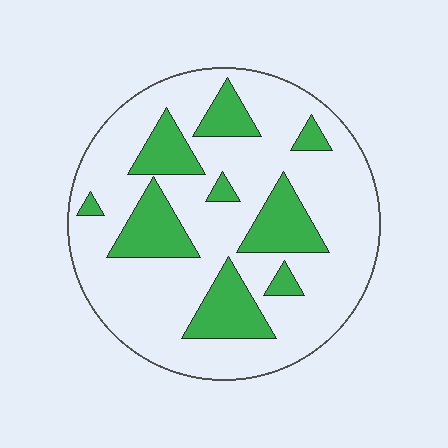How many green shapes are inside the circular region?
9.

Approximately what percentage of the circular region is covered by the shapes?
Approximately 25%.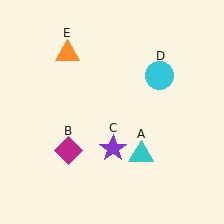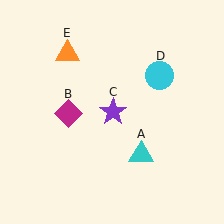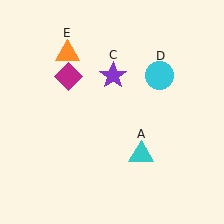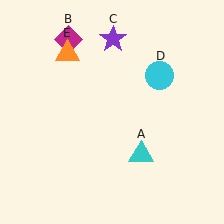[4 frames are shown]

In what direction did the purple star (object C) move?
The purple star (object C) moved up.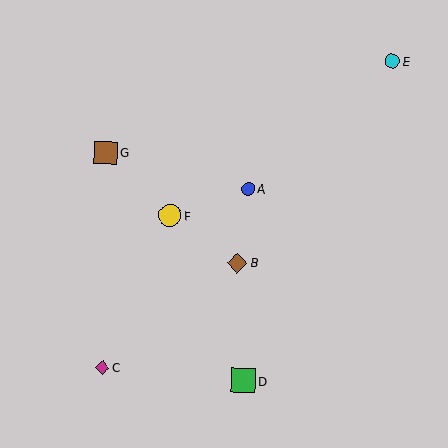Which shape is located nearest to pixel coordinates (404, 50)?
The cyan circle (labeled E) at (392, 61) is nearest to that location.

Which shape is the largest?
The green square (labeled D) is the largest.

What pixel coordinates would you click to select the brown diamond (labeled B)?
Click at (237, 263) to select the brown diamond B.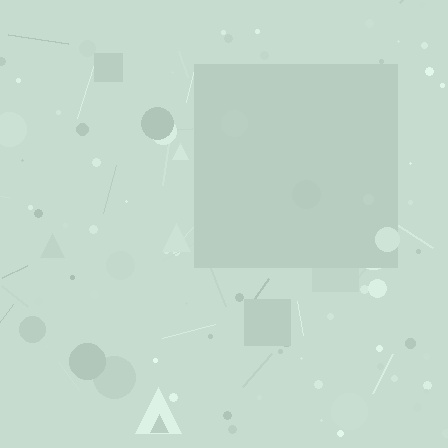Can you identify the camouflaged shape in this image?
The camouflaged shape is a square.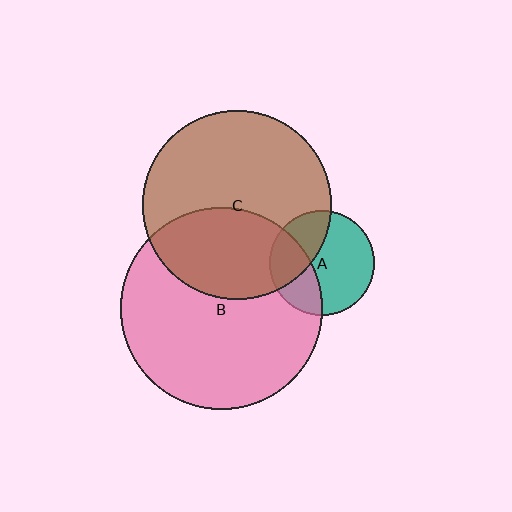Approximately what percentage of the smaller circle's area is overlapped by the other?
Approximately 35%.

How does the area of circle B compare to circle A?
Approximately 3.7 times.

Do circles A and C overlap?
Yes.